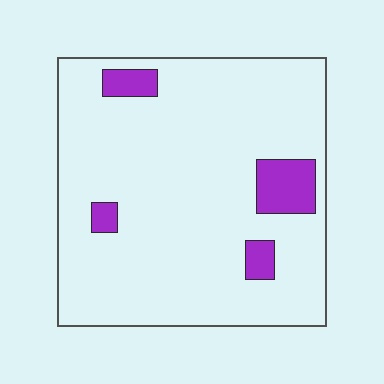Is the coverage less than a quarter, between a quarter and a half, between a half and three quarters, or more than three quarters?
Less than a quarter.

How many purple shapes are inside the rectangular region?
4.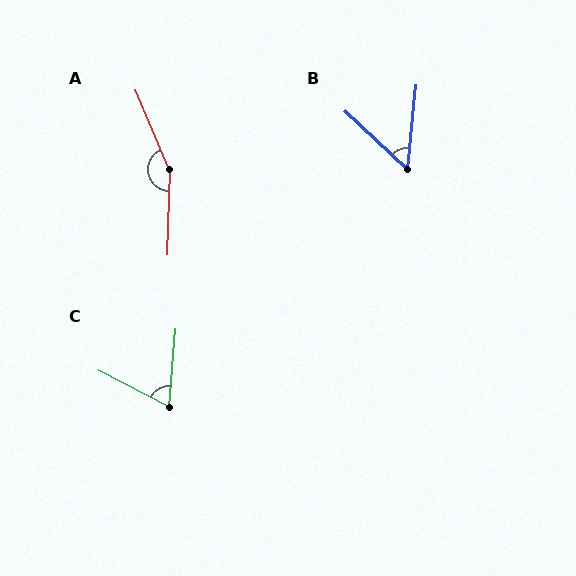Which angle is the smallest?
B, at approximately 53 degrees.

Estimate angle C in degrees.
Approximately 67 degrees.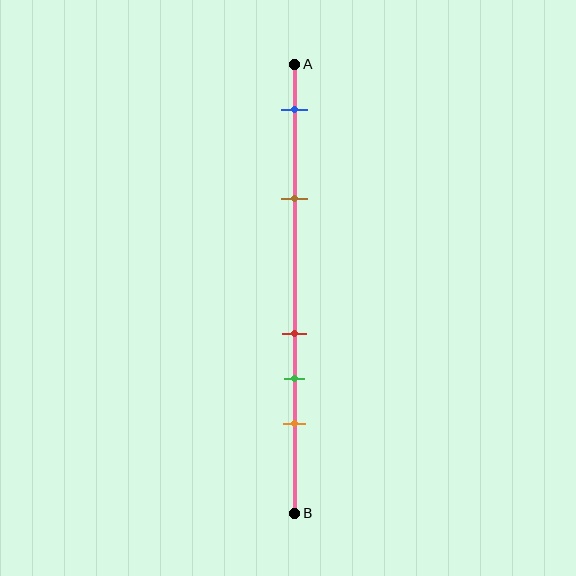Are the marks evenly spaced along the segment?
No, the marks are not evenly spaced.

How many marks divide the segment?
There are 5 marks dividing the segment.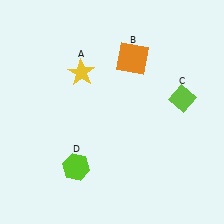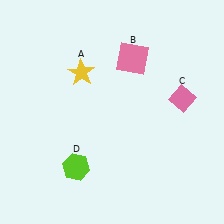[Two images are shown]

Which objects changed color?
B changed from orange to pink. C changed from lime to pink.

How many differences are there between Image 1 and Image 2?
There are 2 differences between the two images.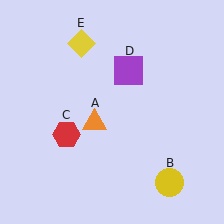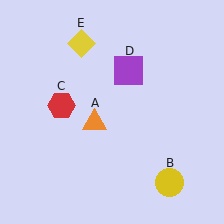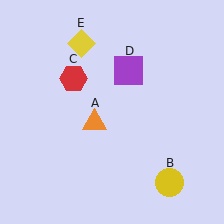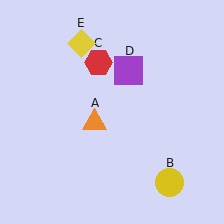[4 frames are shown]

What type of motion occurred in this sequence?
The red hexagon (object C) rotated clockwise around the center of the scene.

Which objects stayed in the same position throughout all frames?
Orange triangle (object A) and yellow circle (object B) and purple square (object D) and yellow diamond (object E) remained stationary.